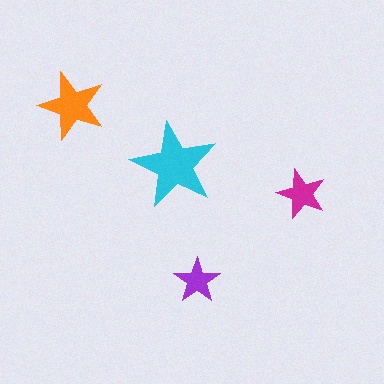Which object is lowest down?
The purple star is bottommost.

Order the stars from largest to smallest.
the cyan one, the orange one, the magenta one, the purple one.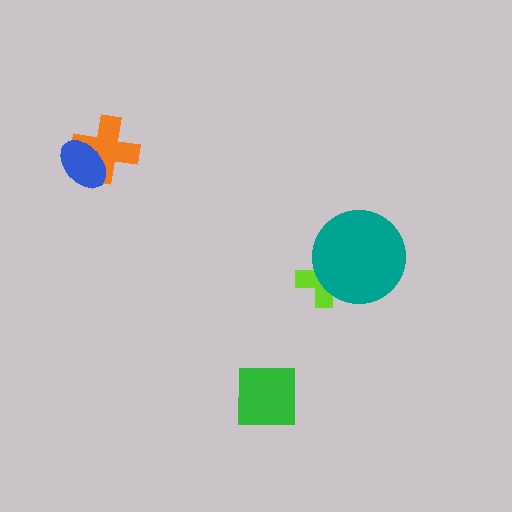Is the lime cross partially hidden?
Yes, it is partially covered by another shape.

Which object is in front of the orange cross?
The blue ellipse is in front of the orange cross.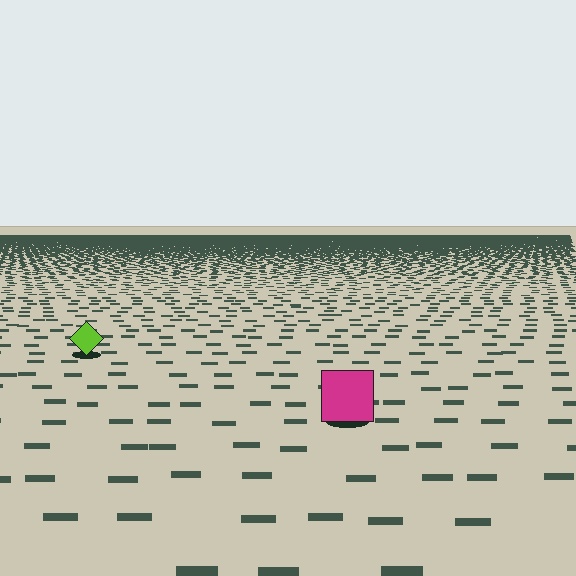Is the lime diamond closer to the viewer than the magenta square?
No. The magenta square is closer — you can tell from the texture gradient: the ground texture is coarser near it.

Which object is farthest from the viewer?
The lime diamond is farthest from the viewer. It appears smaller and the ground texture around it is denser.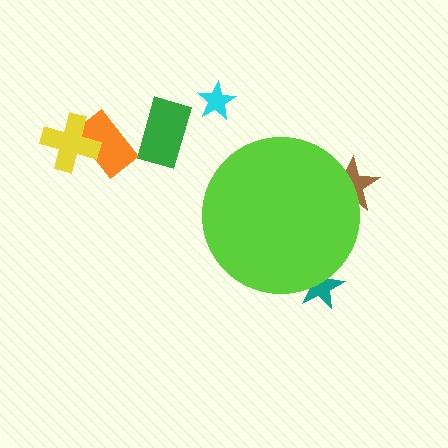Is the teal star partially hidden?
Yes, the teal star is partially hidden behind the lime circle.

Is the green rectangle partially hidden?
No, the green rectangle is fully visible.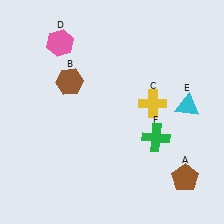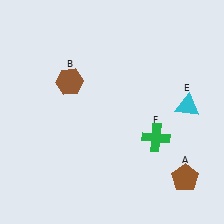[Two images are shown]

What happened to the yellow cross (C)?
The yellow cross (C) was removed in Image 2. It was in the top-right area of Image 1.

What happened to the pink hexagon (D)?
The pink hexagon (D) was removed in Image 2. It was in the top-left area of Image 1.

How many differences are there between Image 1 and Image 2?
There are 2 differences between the two images.